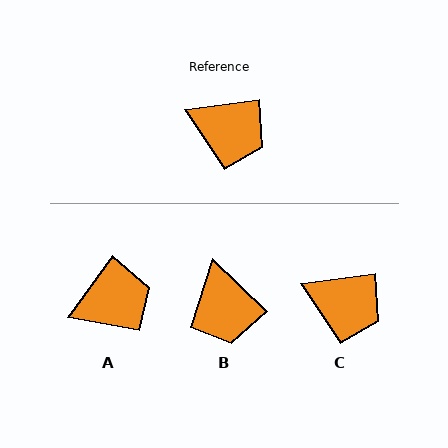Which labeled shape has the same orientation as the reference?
C.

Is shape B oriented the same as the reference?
No, it is off by about 51 degrees.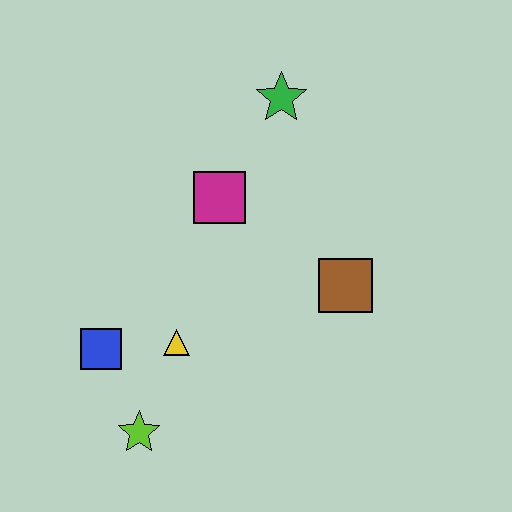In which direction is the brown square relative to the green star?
The brown square is below the green star.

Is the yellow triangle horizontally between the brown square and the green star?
No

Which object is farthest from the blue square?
The green star is farthest from the blue square.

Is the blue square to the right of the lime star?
No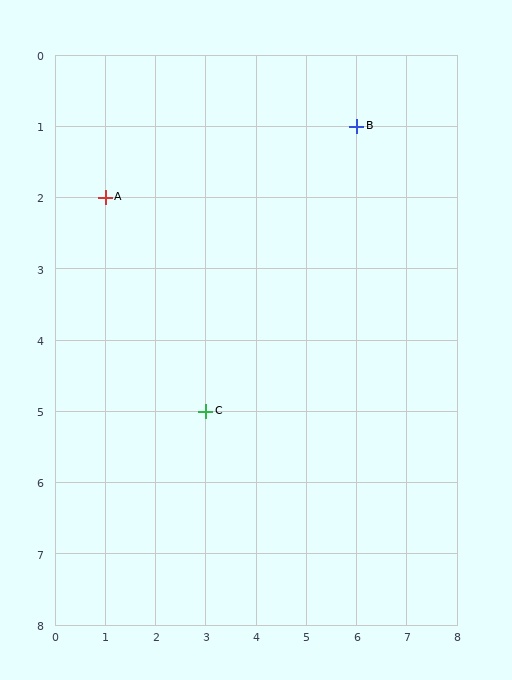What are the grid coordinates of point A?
Point A is at grid coordinates (1, 2).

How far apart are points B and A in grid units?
Points B and A are 5 columns and 1 row apart (about 5.1 grid units diagonally).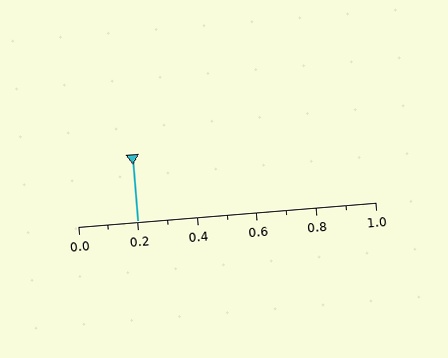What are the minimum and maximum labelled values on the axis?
The axis runs from 0.0 to 1.0.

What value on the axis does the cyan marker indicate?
The marker indicates approximately 0.2.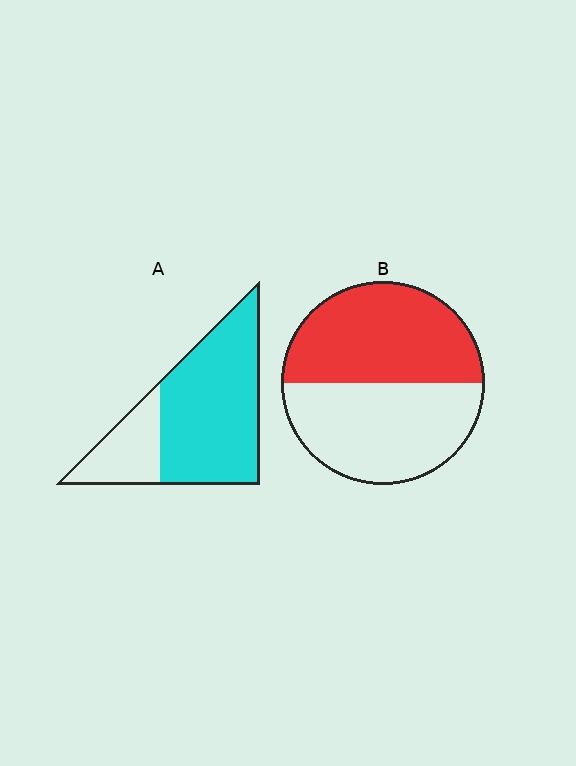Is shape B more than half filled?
Roughly half.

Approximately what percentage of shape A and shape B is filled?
A is approximately 75% and B is approximately 50%.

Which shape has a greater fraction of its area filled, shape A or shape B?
Shape A.